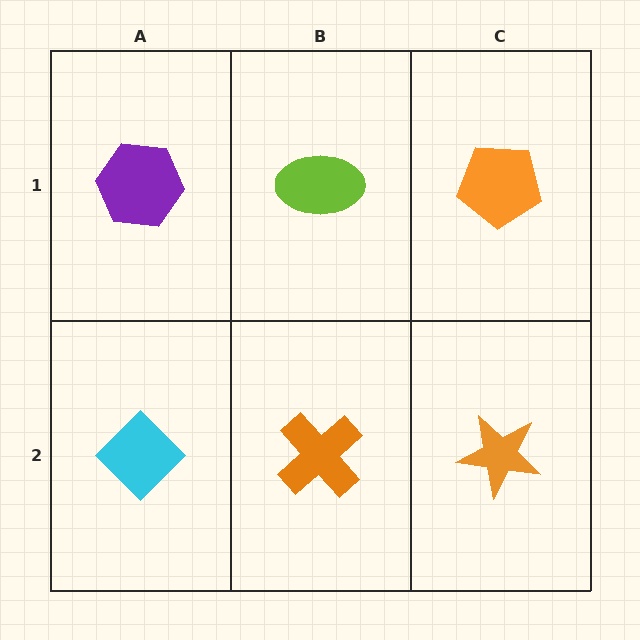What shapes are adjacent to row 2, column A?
A purple hexagon (row 1, column A), an orange cross (row 2, column B).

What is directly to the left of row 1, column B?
A purple hexagon.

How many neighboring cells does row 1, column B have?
3.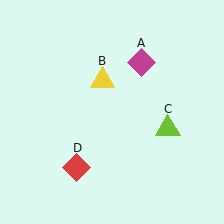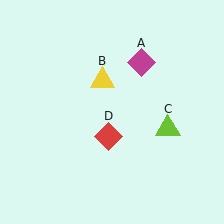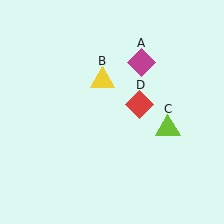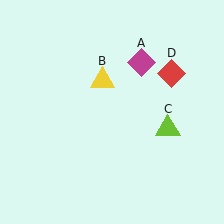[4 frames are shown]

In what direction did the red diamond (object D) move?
The red diamond (object D) moved up and to the right.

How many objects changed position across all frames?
1 object changed position: red diamond (object D).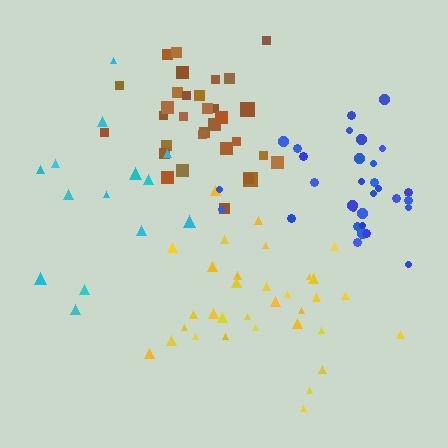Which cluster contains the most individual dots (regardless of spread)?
Yellow (33).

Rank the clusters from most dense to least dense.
brown, blue, yellow, cyan.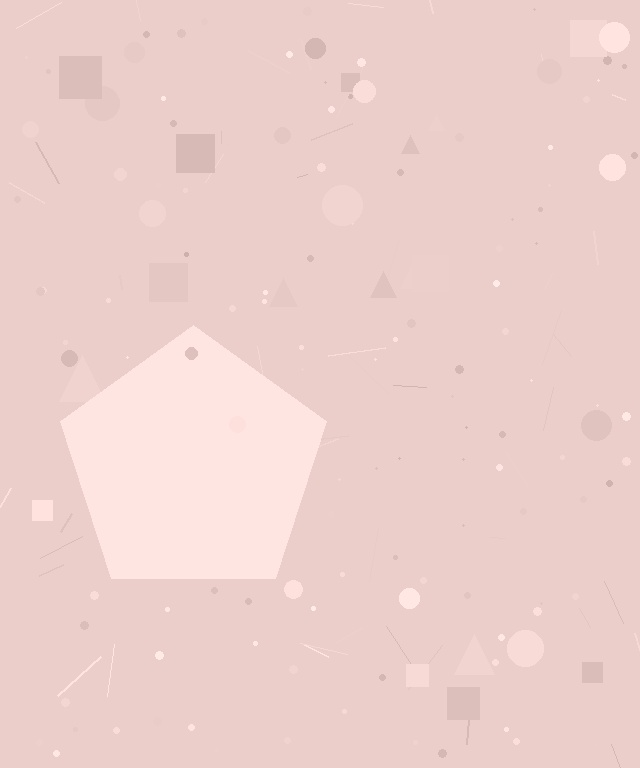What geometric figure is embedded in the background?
A pentagon is embedded in the background.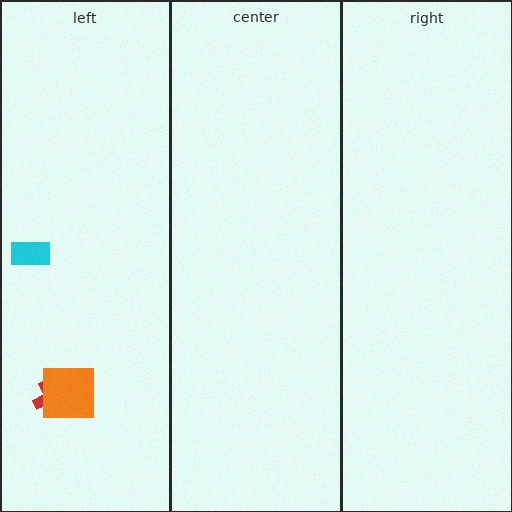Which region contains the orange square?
The left region.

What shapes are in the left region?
The cyan rectangle, the red cross, the orange square.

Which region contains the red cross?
The left region.